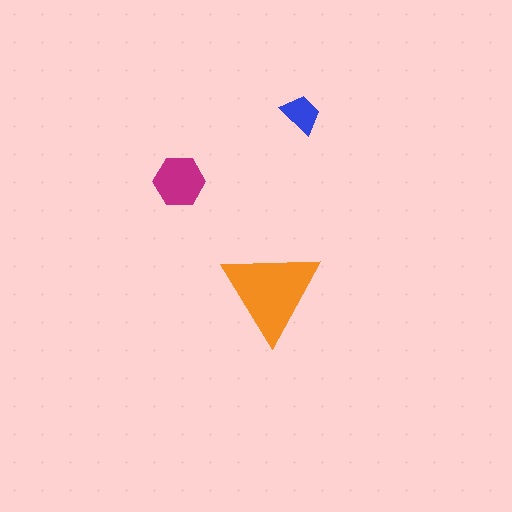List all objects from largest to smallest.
The orange triangle, the magenta hexagon, the blue trapezoid.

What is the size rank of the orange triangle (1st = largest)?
1st.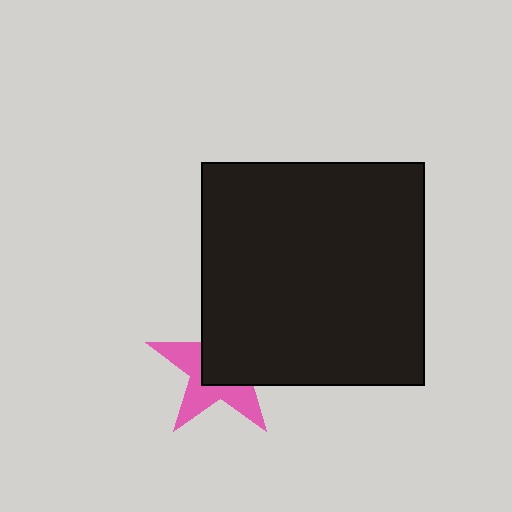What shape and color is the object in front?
The object in front is a black square.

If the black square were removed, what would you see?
You would see the complete pink star.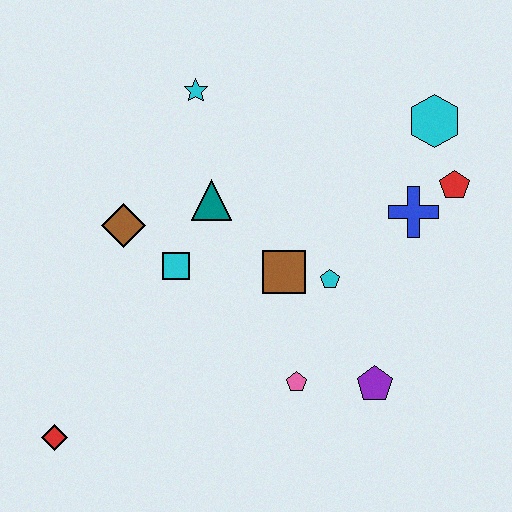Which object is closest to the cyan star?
The teal triangle is closest to the cyan star.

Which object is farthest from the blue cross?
The red diamond is farthest from the blue cross.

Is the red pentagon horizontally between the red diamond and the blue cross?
No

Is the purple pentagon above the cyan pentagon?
No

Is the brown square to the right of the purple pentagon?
No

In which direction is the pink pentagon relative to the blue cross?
The pink pentagon is below the blue cross.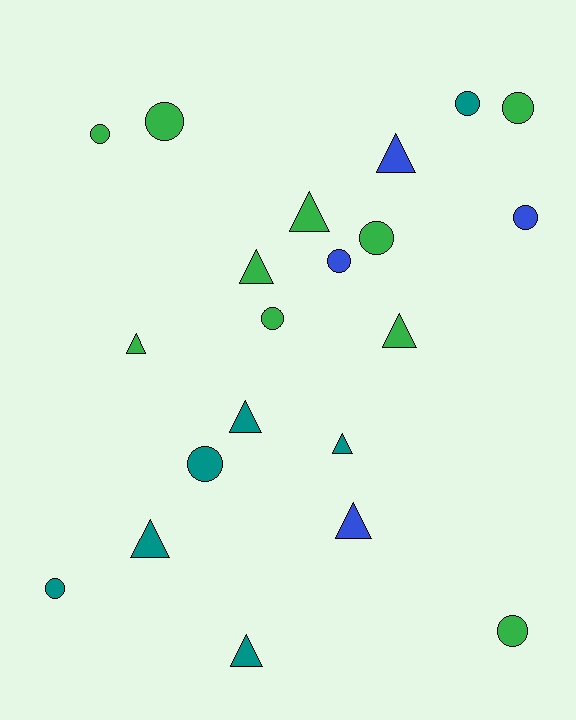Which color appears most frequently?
Green, with 10 objects.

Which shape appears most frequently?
Circle, with 11 objects.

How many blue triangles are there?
There are 2 blue triangles.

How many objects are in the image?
There are 21 objects.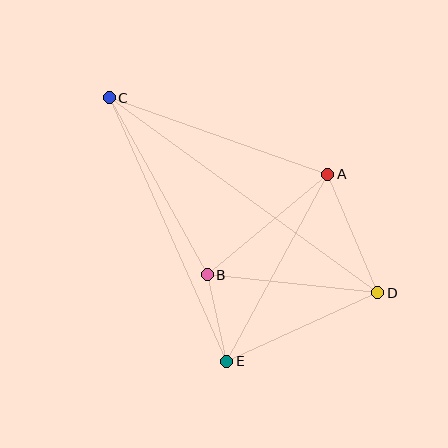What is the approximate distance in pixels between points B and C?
The distance between B and C is approximately 202 pixels.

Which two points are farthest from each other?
Points C and D are farthest from each other.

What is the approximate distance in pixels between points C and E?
The distance between C and E is approximately 288 pixels.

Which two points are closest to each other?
Points B and E are closest to each other.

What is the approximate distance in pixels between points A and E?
The distance between A and E is approximately 213 pixels.